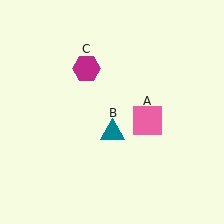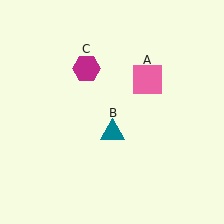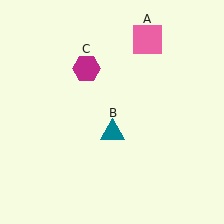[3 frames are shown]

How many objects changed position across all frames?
1 object changed position: pink square (object A).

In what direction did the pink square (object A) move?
The pink square (object A) moved up.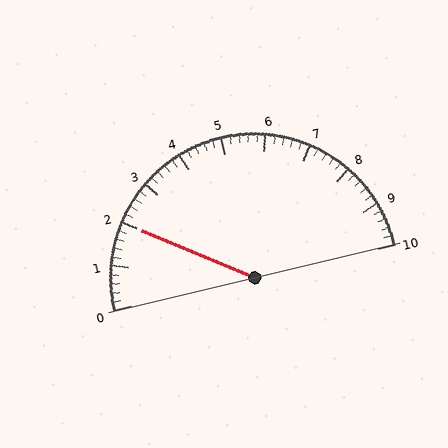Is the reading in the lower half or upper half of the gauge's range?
The reading is in the lower half of the range (0 to 10).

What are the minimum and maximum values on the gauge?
The gauge ranges from 0 to 10.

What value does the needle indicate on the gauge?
The needle indicates approximately 2.0.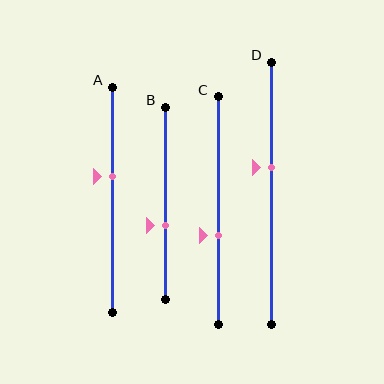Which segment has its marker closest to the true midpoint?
Segment D has its marker closest to the true midpoint.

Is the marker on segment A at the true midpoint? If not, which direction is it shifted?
No, the marker on segment A is shifted upward by about 10% of the segment length.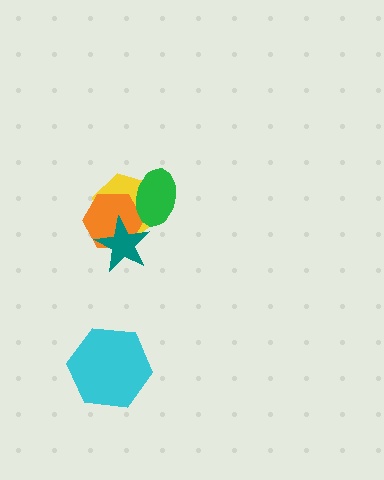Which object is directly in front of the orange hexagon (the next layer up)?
The teal star is directly in front of the orange hexagon.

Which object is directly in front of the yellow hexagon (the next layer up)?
The orange hexagon is directly in front of the yellow hexagon.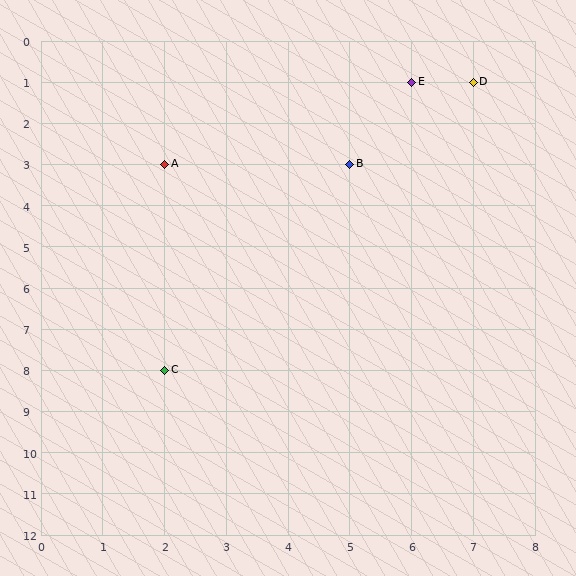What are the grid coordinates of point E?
Point E is at grid coordinates (6, 1).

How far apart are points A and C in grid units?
Points A and C are 5 rows apart.